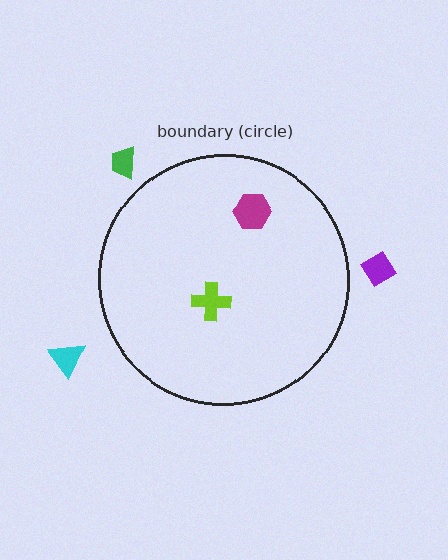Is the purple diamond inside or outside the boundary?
Outside.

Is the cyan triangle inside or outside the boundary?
Outside.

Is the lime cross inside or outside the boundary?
Inside.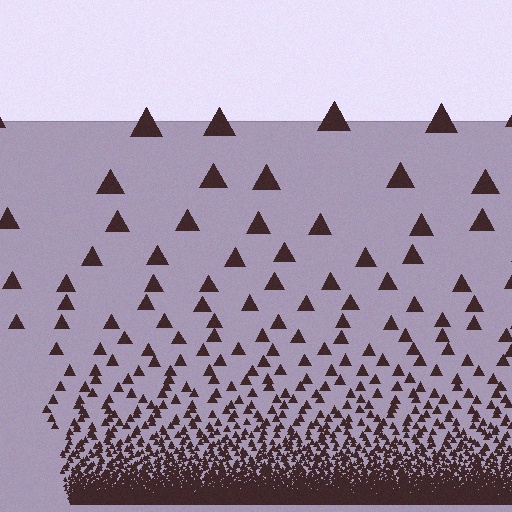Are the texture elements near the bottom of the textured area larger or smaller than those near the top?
Smaller. The gradient is inverted — elements near the bottom are smaller and denser.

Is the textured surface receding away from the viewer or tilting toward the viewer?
The surface appears to tilt toward the viewer. Texture elements get larger and sparser toward the top.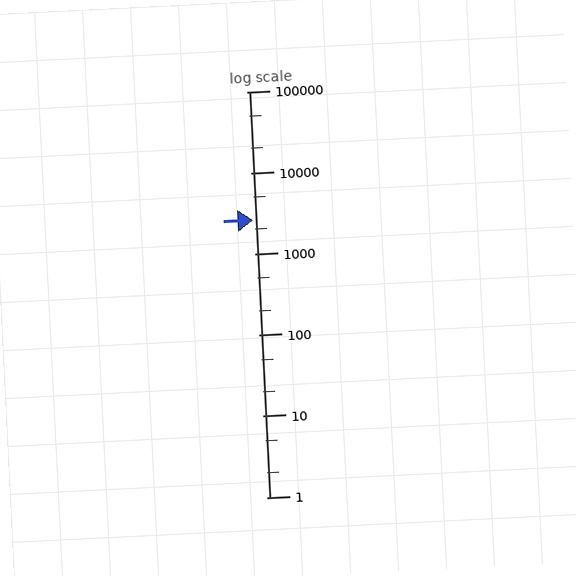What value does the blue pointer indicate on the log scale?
The pointer indicates approximately 2600.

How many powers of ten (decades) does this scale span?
The scale spans 5 decades, from 1 to 100000.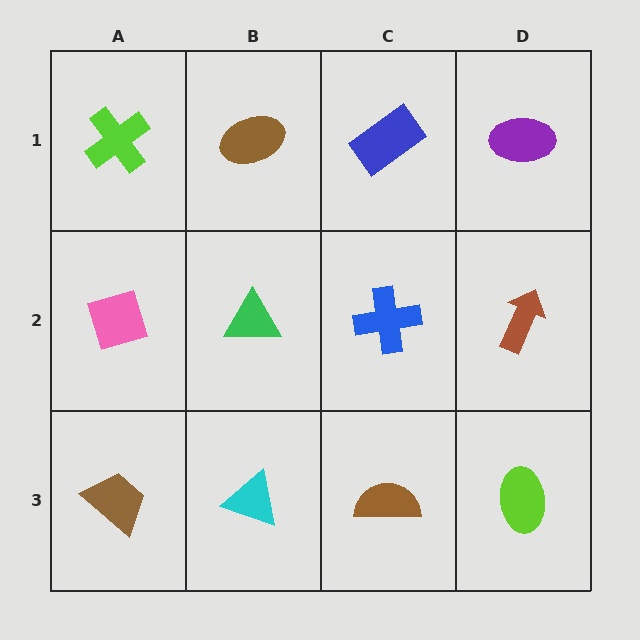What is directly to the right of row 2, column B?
A blue cross.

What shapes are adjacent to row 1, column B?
A green triangle (row 2, column B), a lime cross (row 1, column A), a blue rectangle (row 1, column C).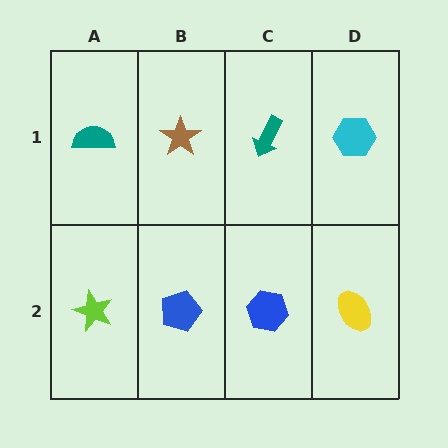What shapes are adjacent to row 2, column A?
A teal semicircle (row 1, column A), a blue pentagon (row 2, column B).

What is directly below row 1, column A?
A lime star.